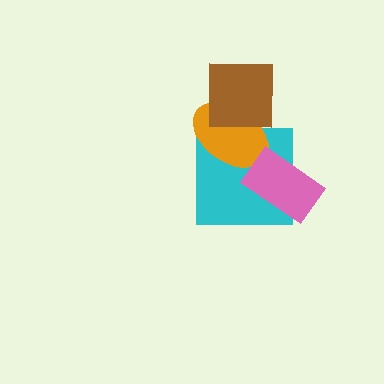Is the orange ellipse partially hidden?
Yes, it is partially covered by another shape.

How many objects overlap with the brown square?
2 objects overlap with the brown square.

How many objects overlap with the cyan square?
3 objects overlap with the cyan square.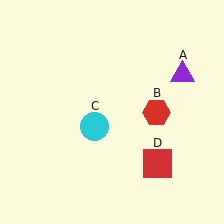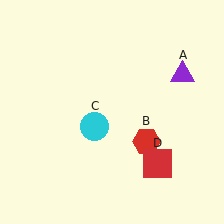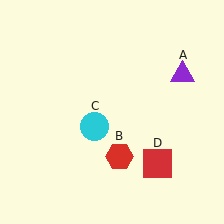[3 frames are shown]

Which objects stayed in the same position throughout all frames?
Purple triangle (object A) and cyan circle (object C) and red square (object D) remained stationary.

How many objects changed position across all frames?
1 object changed position: red hexagon (object B).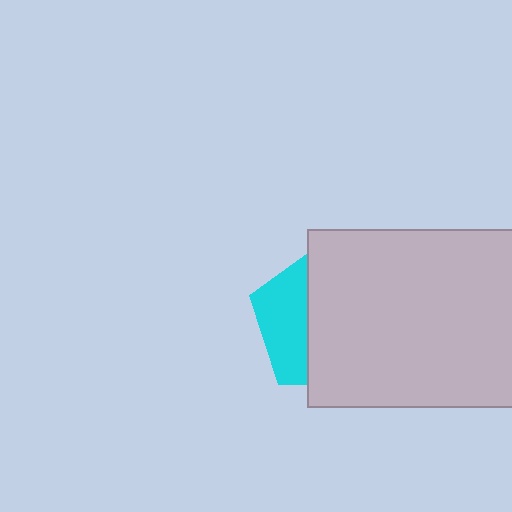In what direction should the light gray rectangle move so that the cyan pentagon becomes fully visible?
The light gray rectangle should move right. That is the shortest direction to clear the overlap and leave the cyan pentagon fully visible.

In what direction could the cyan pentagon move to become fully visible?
The cyan pentagon could move left. That would shift it out from behind the light gray rectangle entirely.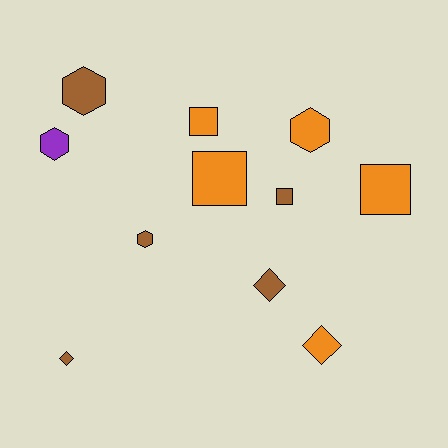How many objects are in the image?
There are 11 objects.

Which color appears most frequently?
Brown, with 5 objects.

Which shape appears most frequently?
Hexagon, with 4 objects.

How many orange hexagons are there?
There is 1 orange hexagon.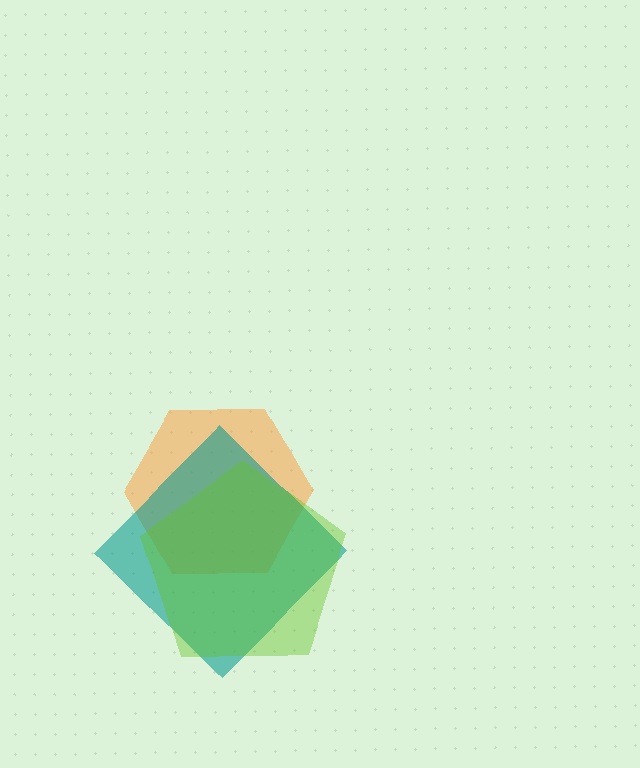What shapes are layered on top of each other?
The layered shapes are: an orange hexagon, a teal diamond, a lime pentagon.